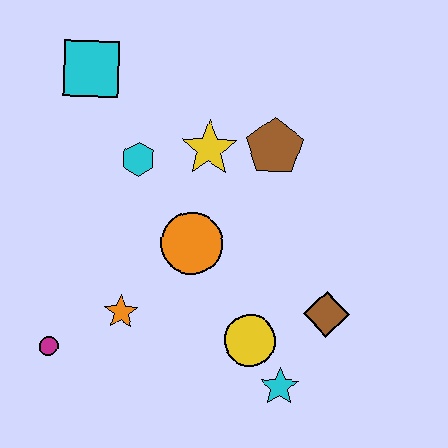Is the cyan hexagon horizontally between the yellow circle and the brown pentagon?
No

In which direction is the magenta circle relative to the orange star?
The magenta circle is to the left of the orange star.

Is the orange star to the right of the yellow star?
No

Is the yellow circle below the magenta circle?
No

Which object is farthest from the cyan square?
The cyan star is farthest from the cyan square.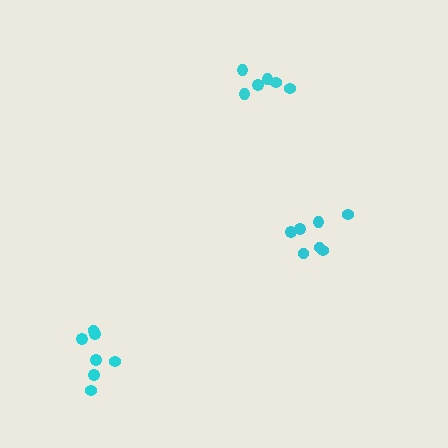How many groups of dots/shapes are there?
There are 3 groups.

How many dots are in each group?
Group 1: 6 dots, Group 2: 7 dots, Group 3: 7 dots (20 total).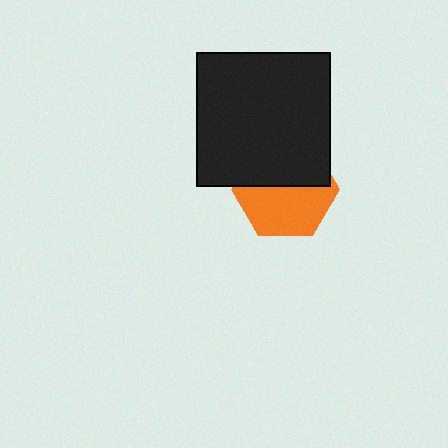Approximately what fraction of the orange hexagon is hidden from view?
Roughly 47% of the orange hexagon is hidden behind the black square.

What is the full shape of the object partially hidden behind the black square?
The partially hidden object is an orange hexagon.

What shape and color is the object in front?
The object in front is a black square.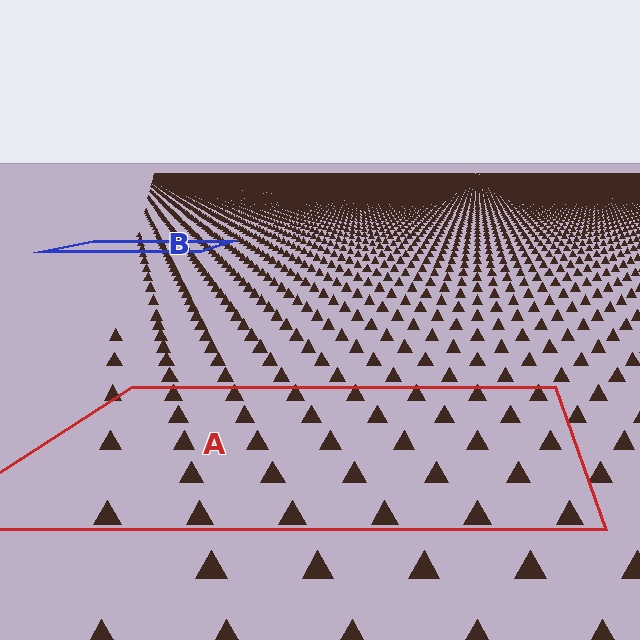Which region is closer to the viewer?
Region A is closer. The texture elements there are larger and more spread out.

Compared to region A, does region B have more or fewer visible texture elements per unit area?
Region B has more texture elements per unit area — they are packed more densely because it is farther away.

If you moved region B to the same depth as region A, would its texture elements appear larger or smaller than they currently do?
They would appear larger. At a closer depth, the same texture elements are projected at a bigger on-screen size.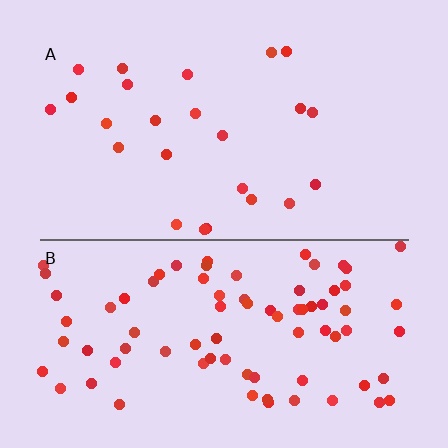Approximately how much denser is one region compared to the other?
Approximately 3.4× — region B over region A.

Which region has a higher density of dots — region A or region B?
B (the bottom).